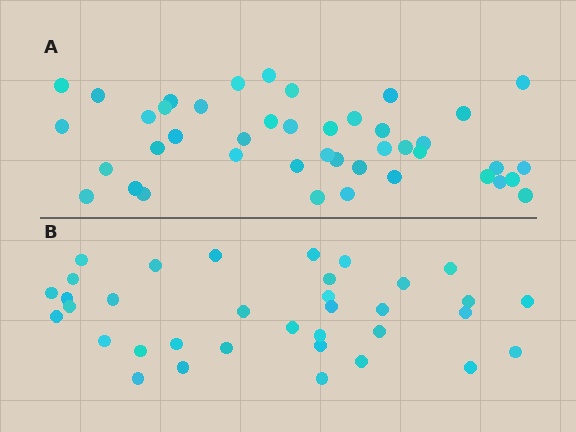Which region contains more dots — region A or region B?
Region A (the top region) has more dots.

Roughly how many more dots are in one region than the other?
Region A has roughly 8 or so more dots than region B.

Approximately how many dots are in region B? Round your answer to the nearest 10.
About 40 dots. (The exact count is 35, which rounds to 40.)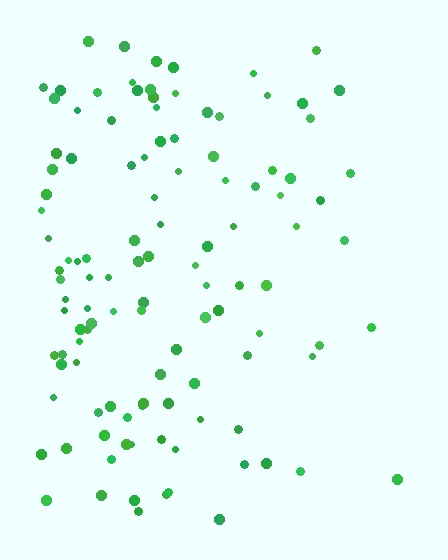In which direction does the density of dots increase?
From right to left, with the left side densest.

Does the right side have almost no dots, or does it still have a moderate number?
Still a moderate number, just noticeably fewer than the left.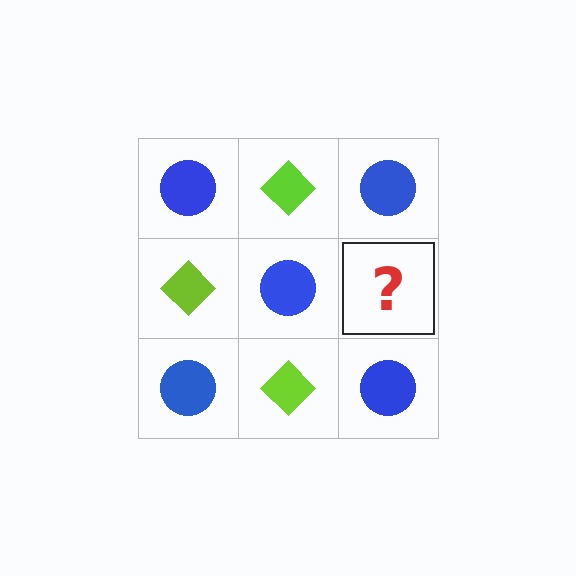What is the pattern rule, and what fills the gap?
The rule is that it alternates blue circle and lime diamond in a checkerboard pattern. The gap should be filled with a lime diamond.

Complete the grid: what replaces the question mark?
The question mark should be replaced with a lime diamond.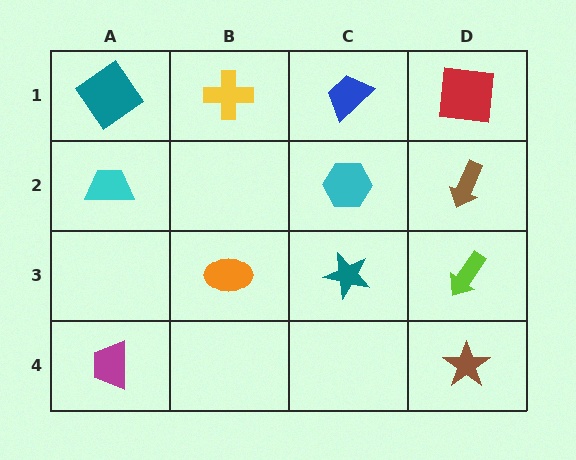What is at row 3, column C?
A teal star.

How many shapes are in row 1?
4 shapes.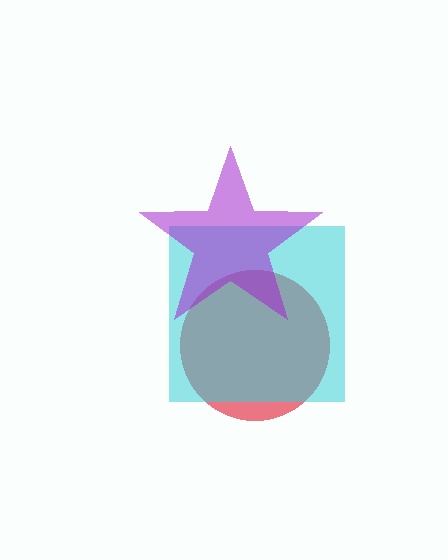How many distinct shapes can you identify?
There are 3 distinct shapes: a red circle, a cyan square, a purple star.